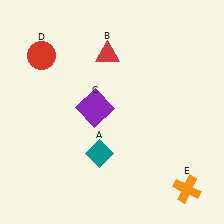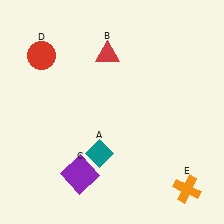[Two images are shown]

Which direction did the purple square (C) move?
The purple square (C) moved down.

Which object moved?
The purple square (C) moved down.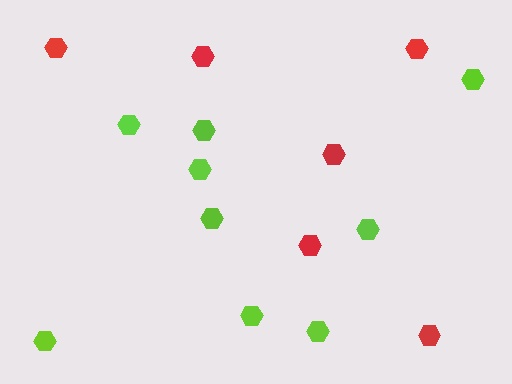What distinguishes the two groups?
There are 2 groups: one group of red hexagons (6) and one group of lime hexagons (9).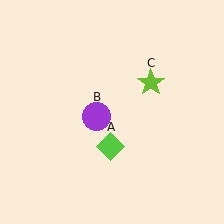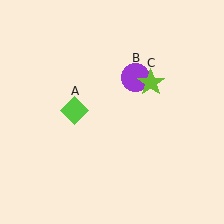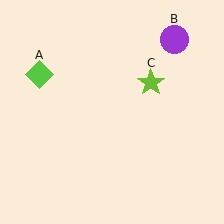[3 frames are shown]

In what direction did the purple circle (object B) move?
The purple circle (object B) moved up and to the right.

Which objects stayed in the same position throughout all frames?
Lime star (object C) remained stationary.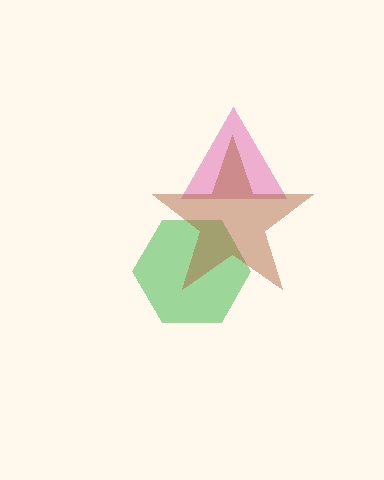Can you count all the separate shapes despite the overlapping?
Yes, there are 3 separate shapes.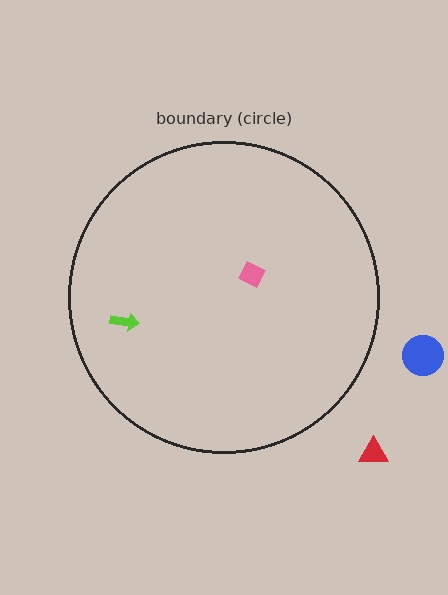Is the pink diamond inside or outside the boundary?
Inside.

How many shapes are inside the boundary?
2 inside, 2 outside.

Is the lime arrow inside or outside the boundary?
Inside.